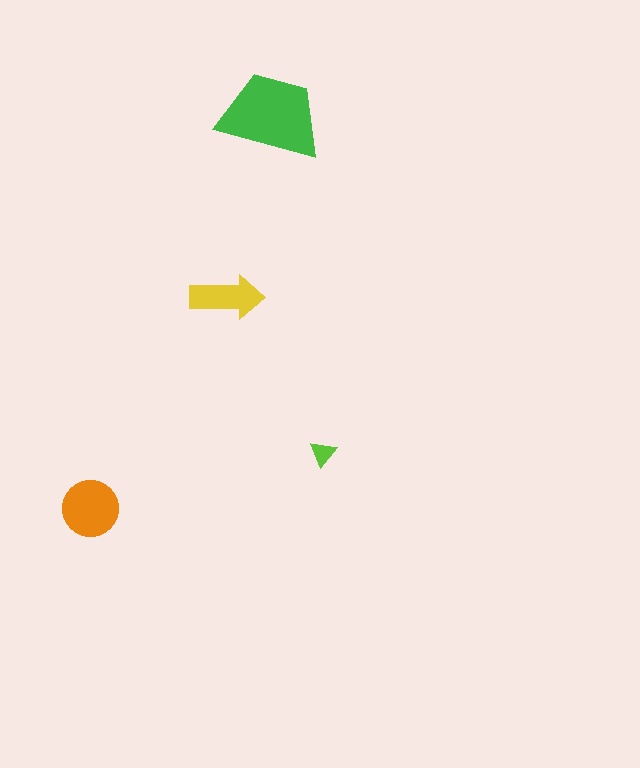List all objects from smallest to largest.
The lime triangle, the yellow arrow, the orange circle, the green trapezoid.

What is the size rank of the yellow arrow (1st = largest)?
3rd.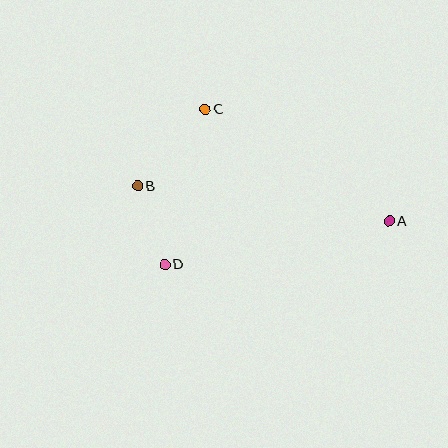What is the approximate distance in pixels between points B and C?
The distance between B and C is approximately 102 pixels.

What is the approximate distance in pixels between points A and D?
The distance between A and D is approximately 228 pixels.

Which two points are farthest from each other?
Points A and B are farthest from each other.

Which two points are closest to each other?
Points B and D are closest to each other.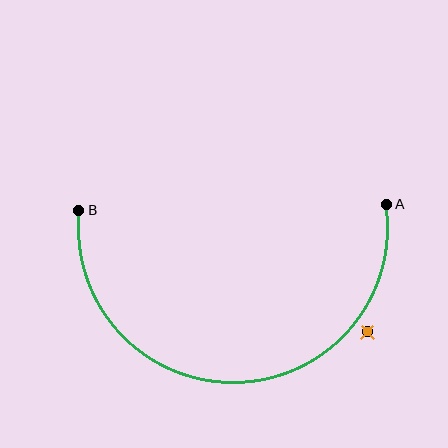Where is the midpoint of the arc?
The arc midpoint is the point on the curve farthest from the straight line joining A and B. It sits below that line.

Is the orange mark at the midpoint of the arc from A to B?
No — the orange mark does not lie on the arc at all. It sits slightly outside the curve.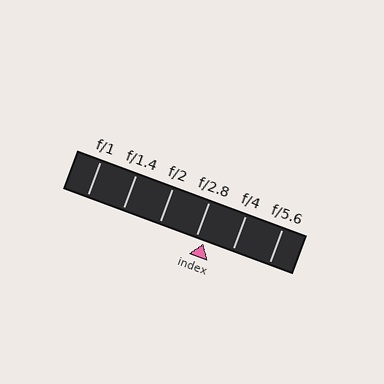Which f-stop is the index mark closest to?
The index mark is closest to f/2.8.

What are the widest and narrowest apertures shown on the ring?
The widest aperture shown is f/1 and the narrowest is f/5.6.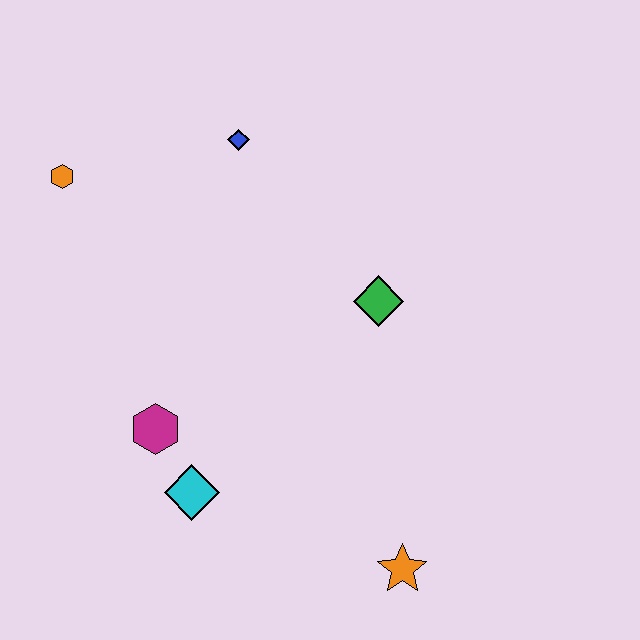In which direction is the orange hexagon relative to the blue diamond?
The orange hexagon is to the left of the blue diamond.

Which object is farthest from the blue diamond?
The orange star is farthest from the blue diamond.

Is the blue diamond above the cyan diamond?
Yes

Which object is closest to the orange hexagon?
The blue diamond is closest to the orange hexagon.